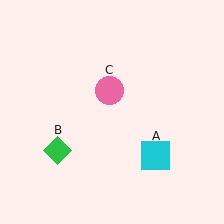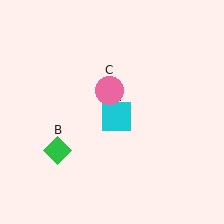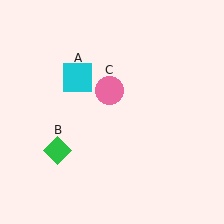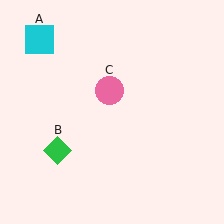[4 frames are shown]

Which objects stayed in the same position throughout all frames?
Green diamond (object B) and pink circle (object C) remained stationary.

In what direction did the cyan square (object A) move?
The cyan square (object A) moved up and to the left.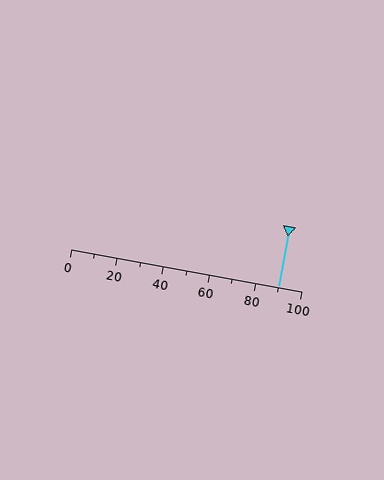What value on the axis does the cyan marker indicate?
The marker indicates approximately 90.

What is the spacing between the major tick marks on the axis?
The major ticks are spaced 20 apart.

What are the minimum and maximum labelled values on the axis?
The axis runs from 0 to 100.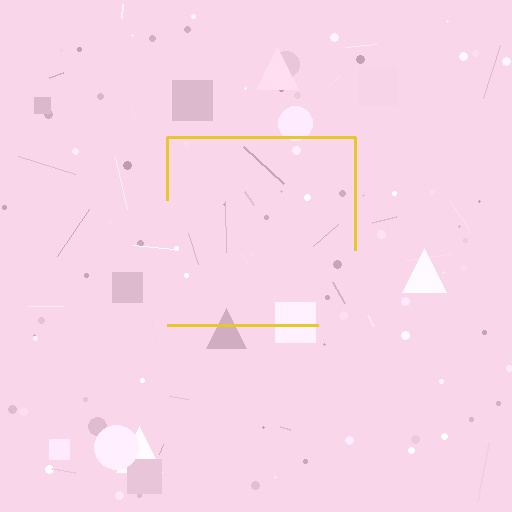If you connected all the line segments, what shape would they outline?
They would outline a square.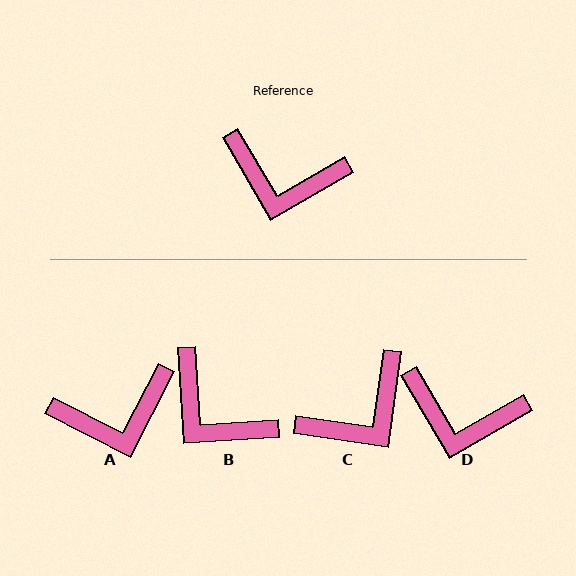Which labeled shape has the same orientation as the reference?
D.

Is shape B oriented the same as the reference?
No, it is off by about 27 degrees.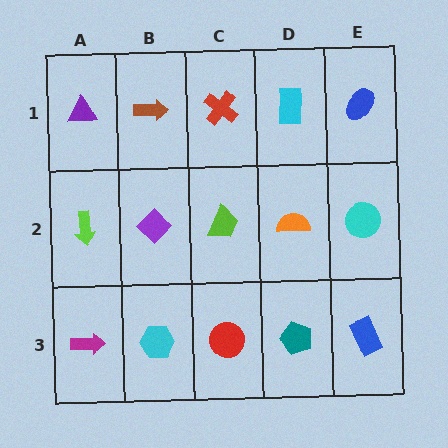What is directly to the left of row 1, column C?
A brown arrow.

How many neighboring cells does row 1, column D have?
3.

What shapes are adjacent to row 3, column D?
An orange semicircle (row 2, column D), a red circle (row 3, column C), a blue rectangle (row 3, column E).